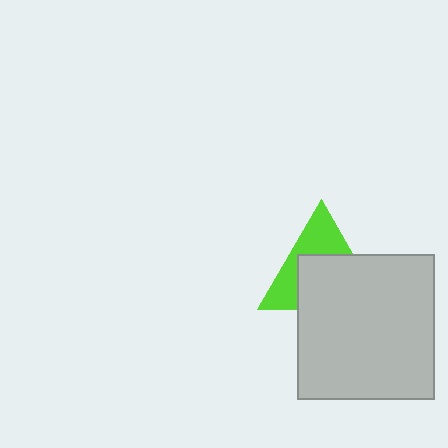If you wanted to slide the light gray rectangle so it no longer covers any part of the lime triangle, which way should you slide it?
Slide it down — that is the most direct way to separate the two shapes.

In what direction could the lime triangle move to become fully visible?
The lime triangle could move up. That would shift it out from behind the light gray rectangle entirely.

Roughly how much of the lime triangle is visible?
A small part of it is visible (roughly 44%).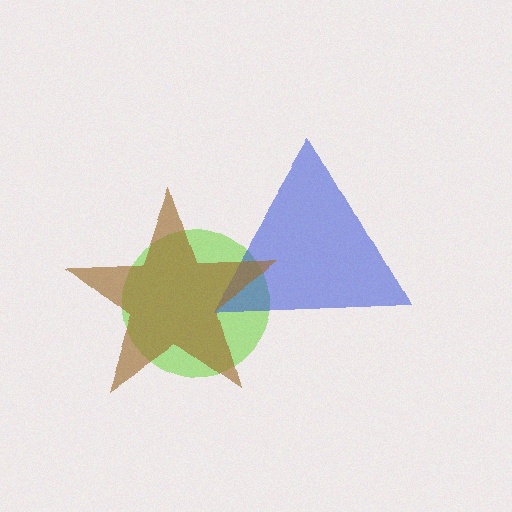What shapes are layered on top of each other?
The layered shapes are: a lime circle, a blue triangle, a brown star.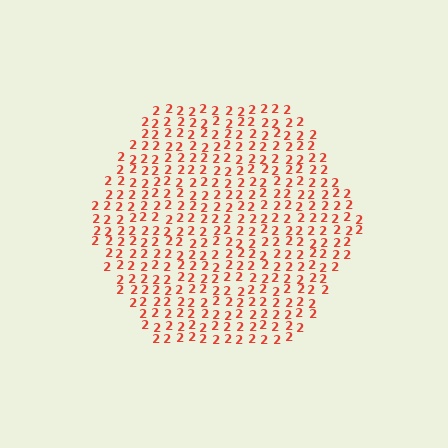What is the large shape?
The large shape is a hexagon.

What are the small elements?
The small elements are digit 2's.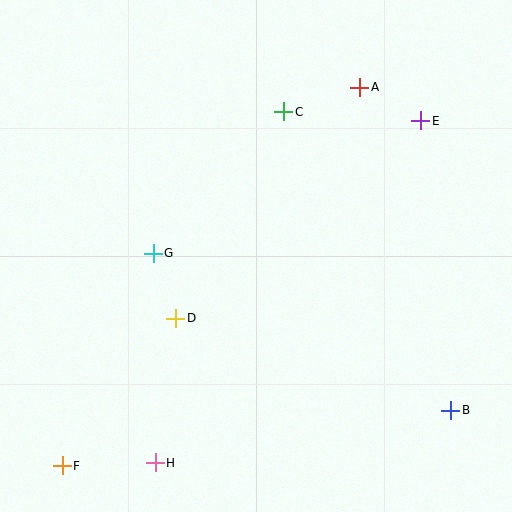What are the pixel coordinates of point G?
Point G is at (153, 253).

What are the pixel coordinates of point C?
Point C is at (284, 112).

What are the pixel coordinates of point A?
Point A is at (360, 87).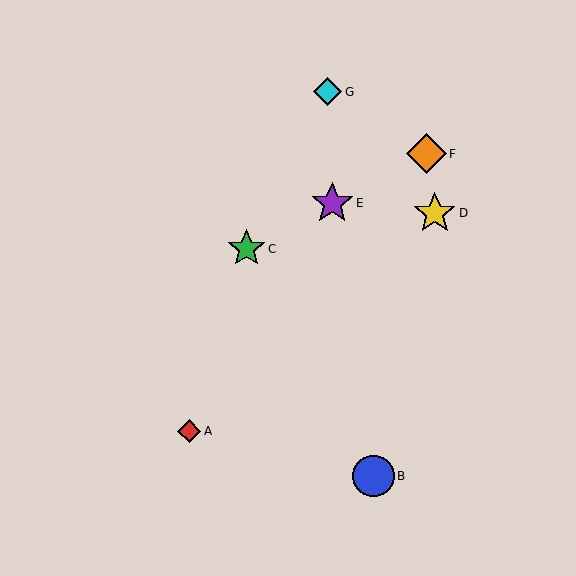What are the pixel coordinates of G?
Object G is at (327, 92).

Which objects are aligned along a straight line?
Objects C, E, F are aligned along a straight line.